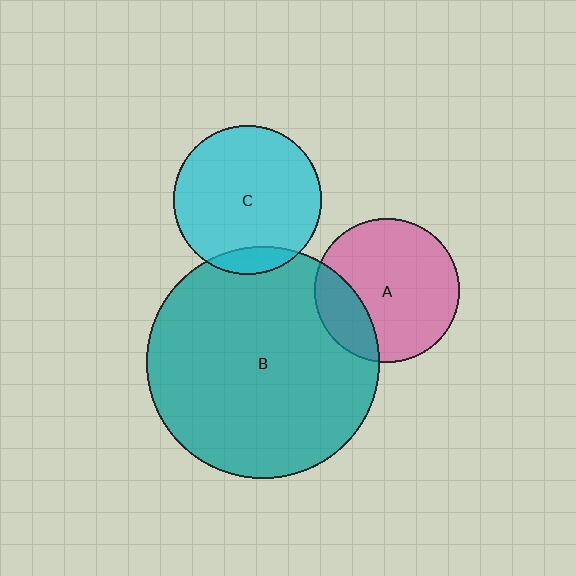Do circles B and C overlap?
Yes.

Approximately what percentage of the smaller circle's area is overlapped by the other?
Approximately 10%.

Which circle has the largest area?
Circle B (teal).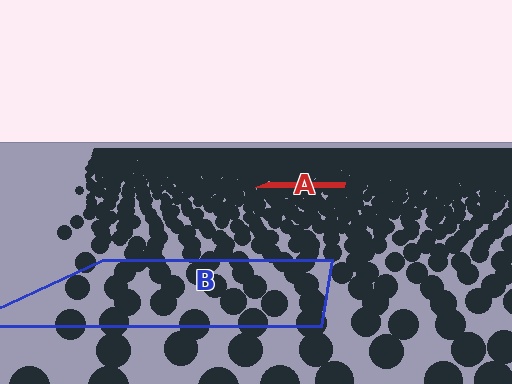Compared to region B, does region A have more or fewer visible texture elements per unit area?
Region A has more texture elements per unit area — they are packed more densely because it is farther away.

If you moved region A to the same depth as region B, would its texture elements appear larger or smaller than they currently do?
They would appear larger. At a closer depth, the same texture elements are projected at a bigger on-screen size.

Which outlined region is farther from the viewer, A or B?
Region A is farther from the viewer — the texture elements inside it appear smaller and more densely packed.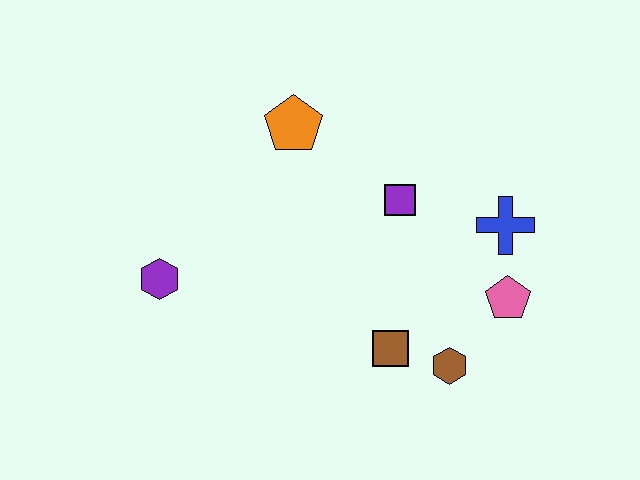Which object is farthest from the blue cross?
The purple hexagon is farthest from the blue cross.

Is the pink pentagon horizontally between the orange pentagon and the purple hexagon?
No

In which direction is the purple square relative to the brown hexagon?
The purple square is above the brown hexagon.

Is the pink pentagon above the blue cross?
No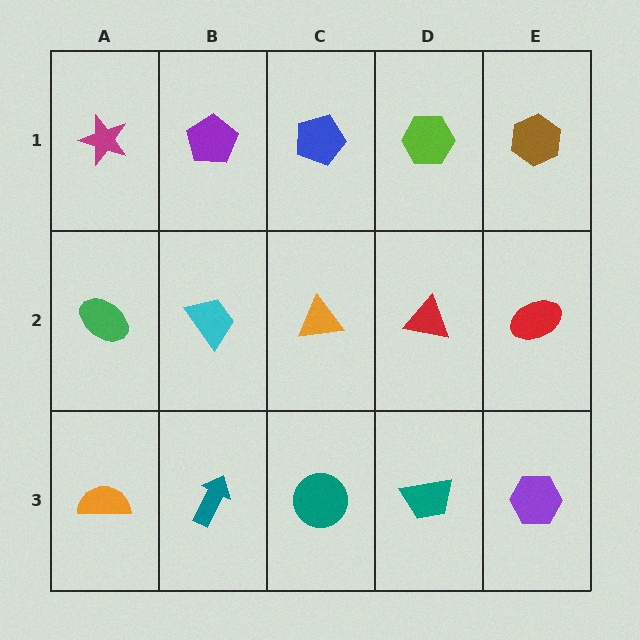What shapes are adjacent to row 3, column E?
A red ellipse (row 2, column E), a teal trapezoid (row 3, column D).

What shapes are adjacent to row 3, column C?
An orange triangle (row 2, column C), a teal arrow (row 3, column B), a teal trapezoid (row 3, column D).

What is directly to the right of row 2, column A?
A cyan trapezoid.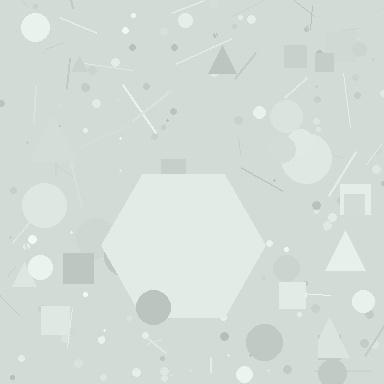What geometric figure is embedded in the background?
A hexagon is embedded in the background.